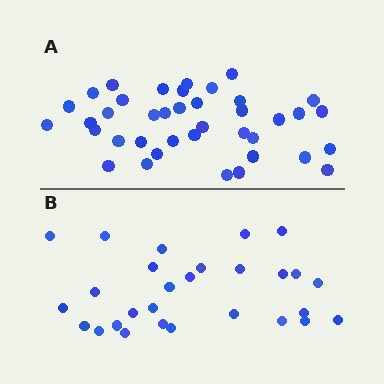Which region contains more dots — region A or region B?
Region A (the top region) has more dots.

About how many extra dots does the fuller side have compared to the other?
Region A has roughly 12 or so more dots than region B.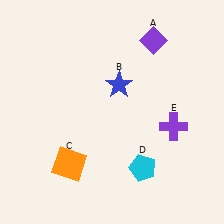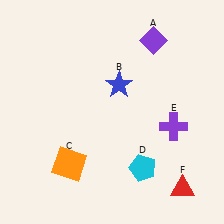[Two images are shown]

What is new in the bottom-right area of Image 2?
A red triangle (F) was added in the bottom-right area of Image 2.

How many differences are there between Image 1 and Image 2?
There is 1 difference between the two images.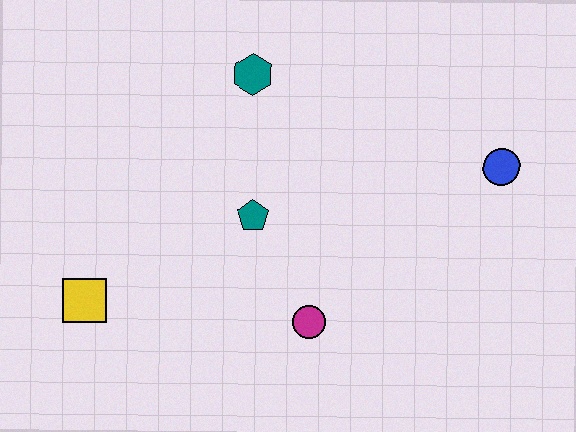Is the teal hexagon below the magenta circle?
No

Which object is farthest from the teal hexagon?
The yellow square is farthest from the teal hexagon.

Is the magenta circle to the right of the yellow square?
Yes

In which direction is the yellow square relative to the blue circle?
The yellow square is to the left of the blue circle.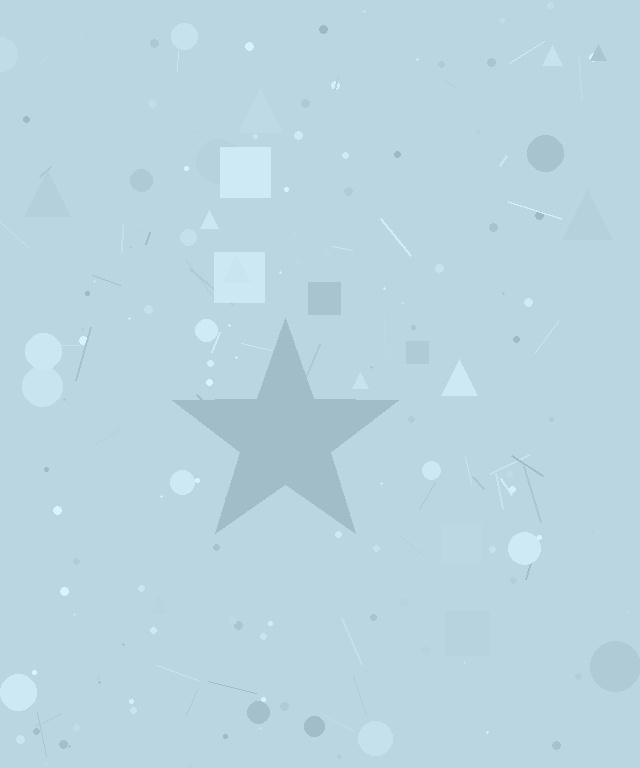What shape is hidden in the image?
A star is hidden in the image.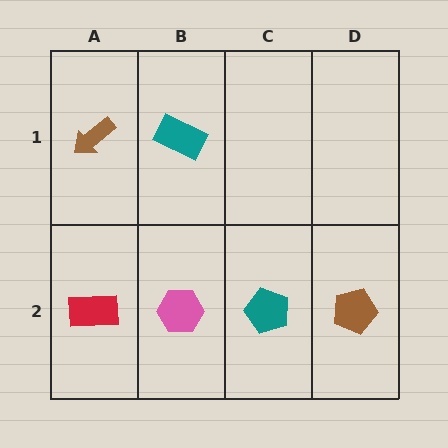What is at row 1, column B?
A teal rectangle.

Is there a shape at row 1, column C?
No, that cell is empty.